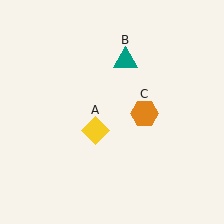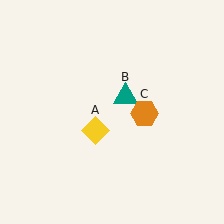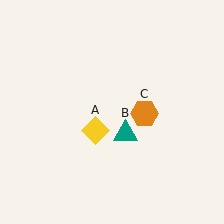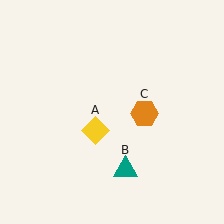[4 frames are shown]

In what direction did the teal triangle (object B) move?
The teal triangle (object B) moved down.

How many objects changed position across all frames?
1 object changed position: teal triangle (object B).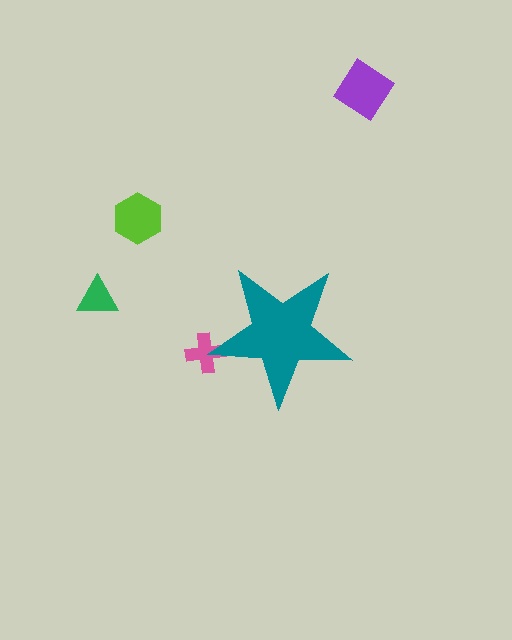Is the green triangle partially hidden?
No, the green triangle is fully visible.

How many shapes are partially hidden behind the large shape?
1 shape is partially hidden.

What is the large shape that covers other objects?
A teal star.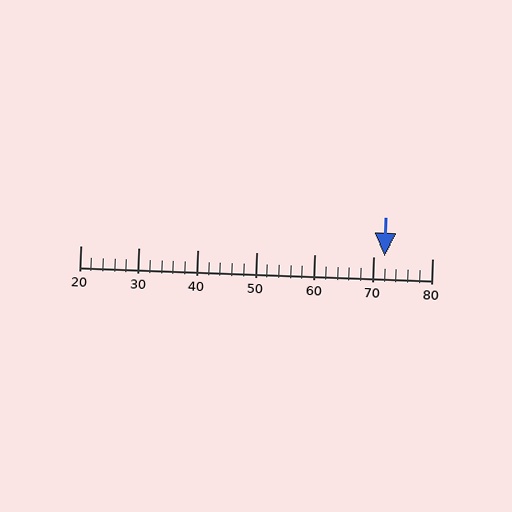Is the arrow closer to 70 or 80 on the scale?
The arrow is closer to 70.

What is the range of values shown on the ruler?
The ruler shows values from 20 to 80.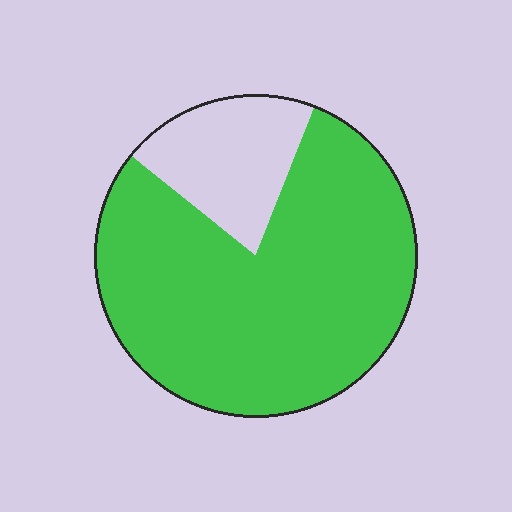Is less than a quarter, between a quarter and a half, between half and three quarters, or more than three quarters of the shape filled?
More than three quarters.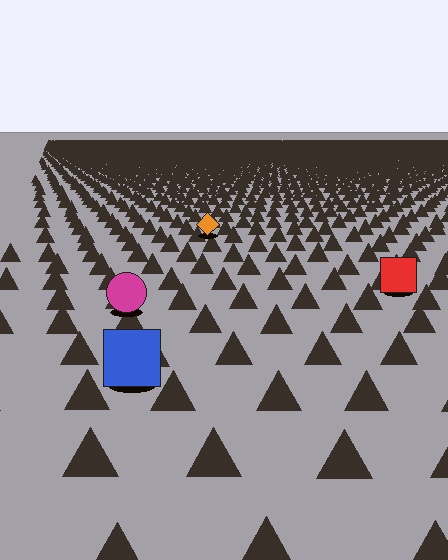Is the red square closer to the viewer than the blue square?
No. The blue square is closer — you can tell from the texture gradient: the ground texture is coarser near it.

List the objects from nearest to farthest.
From nearest to farthest: the blue square, the magenta circle, the red square, the orange diamond.